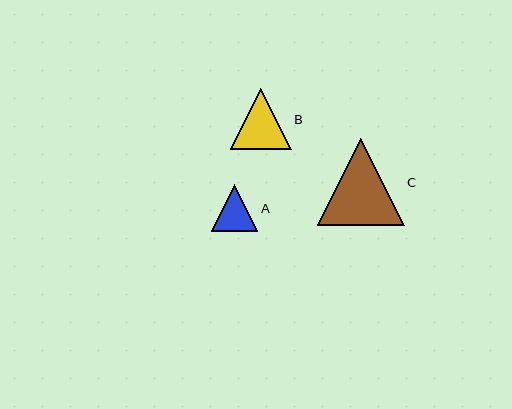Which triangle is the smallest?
Triangle A is the smallest with a size of approximately 47 pixels.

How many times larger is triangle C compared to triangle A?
Triangle C is approximately 1.9 times the size of triangle A.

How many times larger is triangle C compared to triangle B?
Triangle C is approximately 1.4 times the size of triangle B.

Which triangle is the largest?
Triangle C is the largest with a size of approximately 87 pixels.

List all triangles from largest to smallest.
From largest to smallest: C, B, A.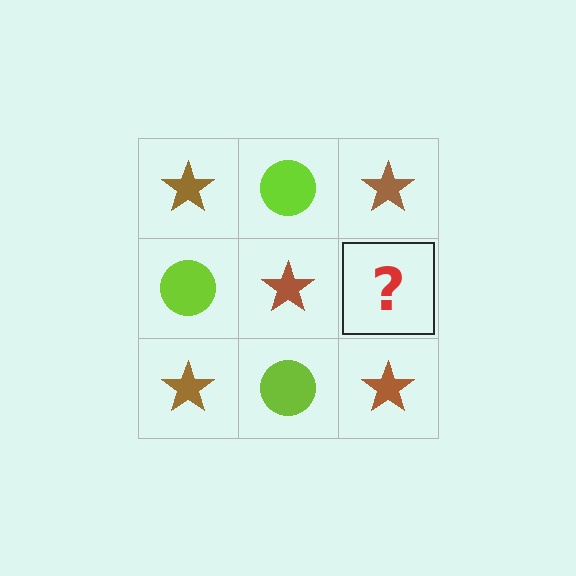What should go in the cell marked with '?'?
The missing cell should contain a lime circle.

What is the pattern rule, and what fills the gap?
The rule is that it alternates brown star and lime circle in a checkerboard pattern. The gap should be filled with a lime circle.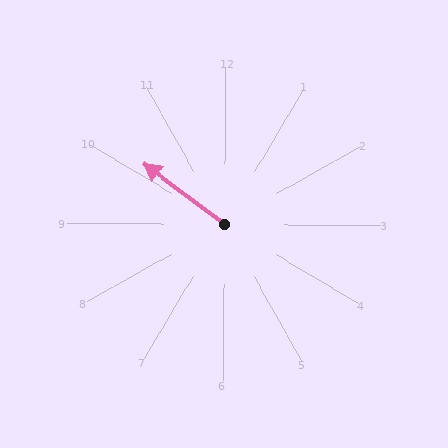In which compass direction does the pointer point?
Northwest.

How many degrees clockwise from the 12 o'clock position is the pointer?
Approximately 307 degrees.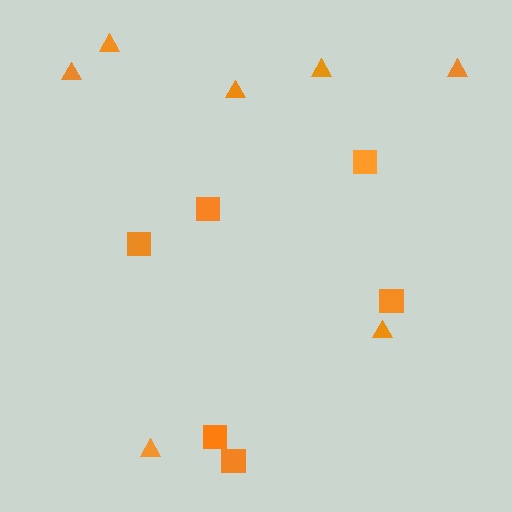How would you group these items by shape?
There are 2 groups: one group of triangles (7) and one group of squares (6).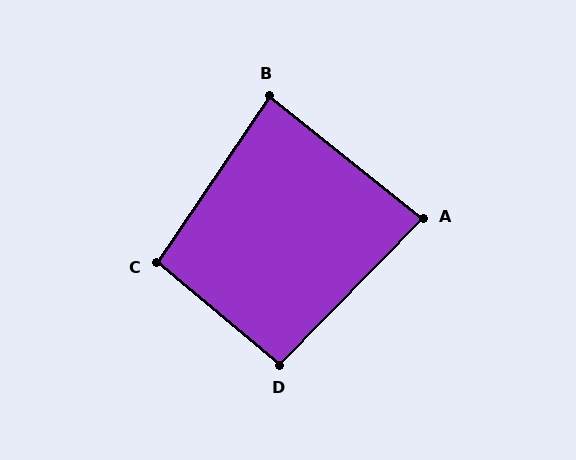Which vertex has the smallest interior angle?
A, at approximately 84 degrees.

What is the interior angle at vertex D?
Approximately 95 degrees (approximately right).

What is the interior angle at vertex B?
Approximately 85 degrees (approximately right).